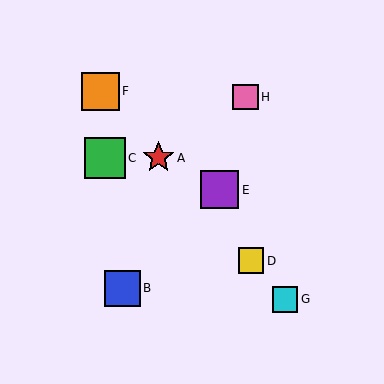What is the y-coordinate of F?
Object F is at y≈91.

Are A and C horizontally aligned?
Yes, both are at y≈158.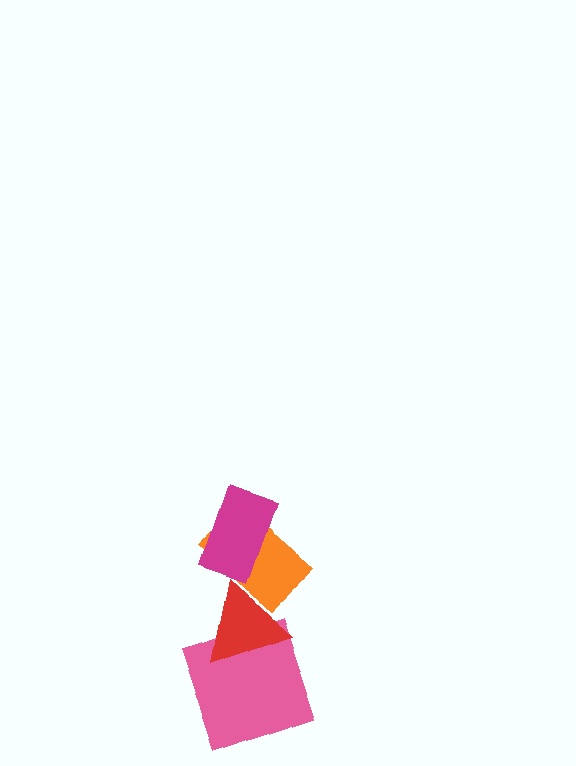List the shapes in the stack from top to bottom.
From top to bottom: the magenta rectangle, the orange rectangle, the red triangle, the pink square.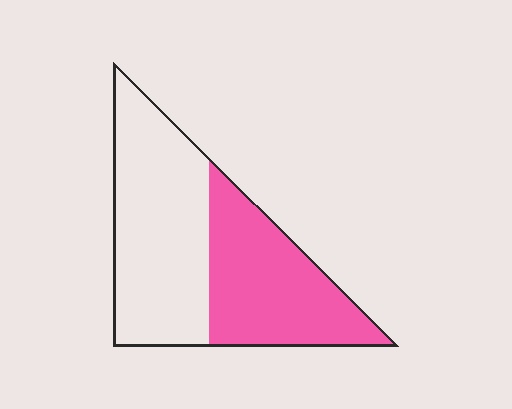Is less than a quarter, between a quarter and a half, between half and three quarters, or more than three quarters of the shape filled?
Between a quarter and a half.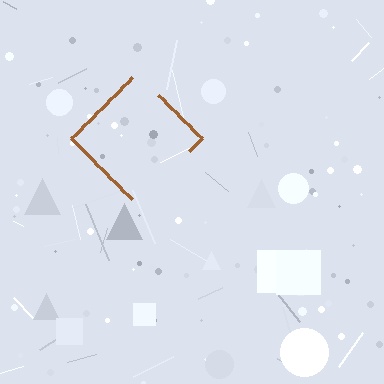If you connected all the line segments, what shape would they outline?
They would outline a diamond.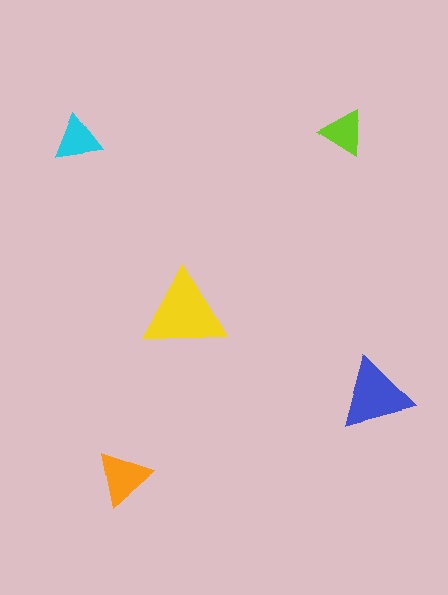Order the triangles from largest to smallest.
the yellow one, the blue one, the orange one, the cyan one, the lime one.